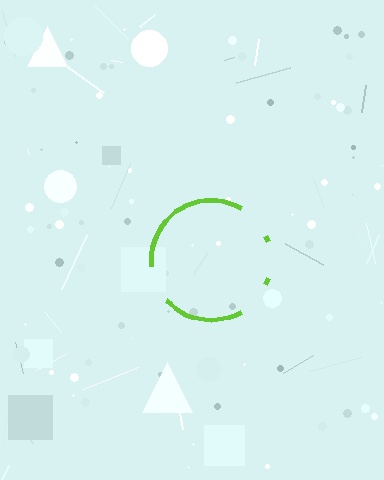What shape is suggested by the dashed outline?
The dashed outline suggests a circle.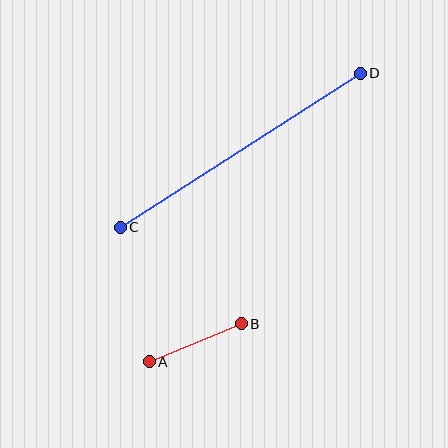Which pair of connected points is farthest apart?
Points C and D are farthest apart.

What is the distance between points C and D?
The distance is approximately 285 pixels.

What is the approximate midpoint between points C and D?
The midpoint is at approximately (240, 150) pixels.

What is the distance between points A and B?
The distance is approximately 100 pixels.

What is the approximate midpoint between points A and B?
The midpoint is at approximately (195, 343) pixels.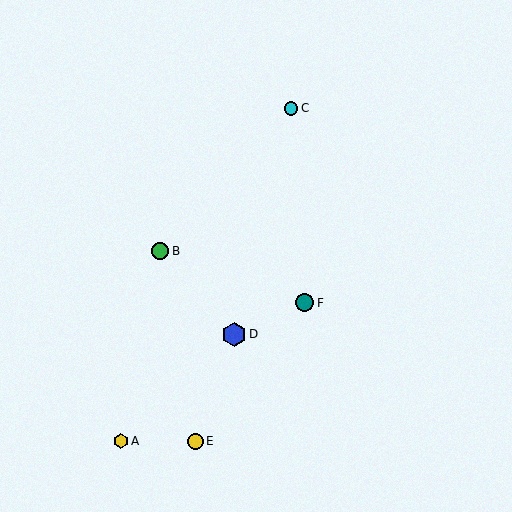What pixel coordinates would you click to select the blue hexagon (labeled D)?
Click at (234, 334) to select the blue hexagon D.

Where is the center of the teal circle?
The center of the teal circle is at (305, 303).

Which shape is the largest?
The blue hexagon (labeled D) is the largest.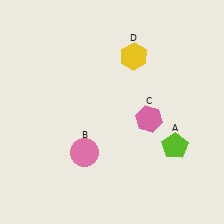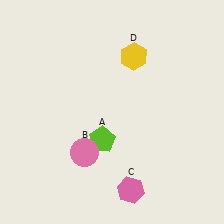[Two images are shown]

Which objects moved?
The objects that moved are: the lime pentagon (A), the pink hexagon (C).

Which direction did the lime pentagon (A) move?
The lime pentagon (A) moved left.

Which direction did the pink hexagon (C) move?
The pink hexagon (C) moved down.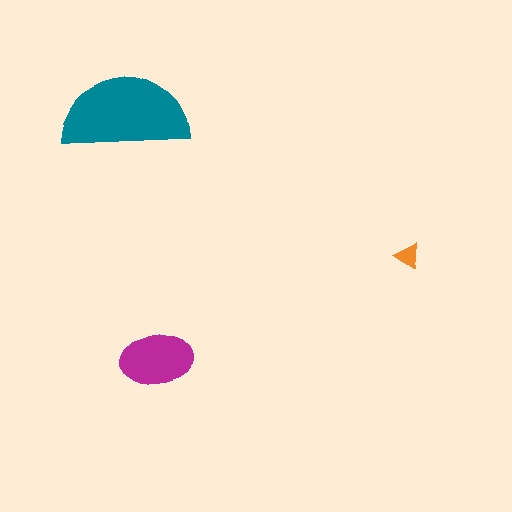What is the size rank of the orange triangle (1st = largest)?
3rd.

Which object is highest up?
The teal semicircle is topmost.